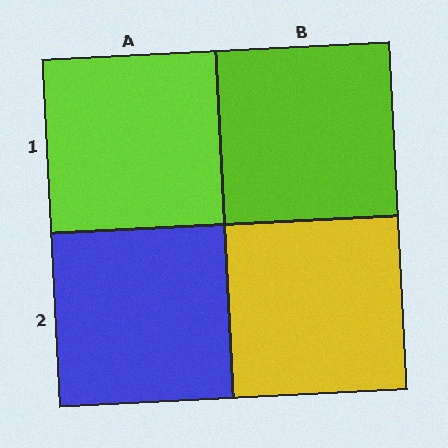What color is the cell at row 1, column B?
Lime.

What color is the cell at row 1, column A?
Lime.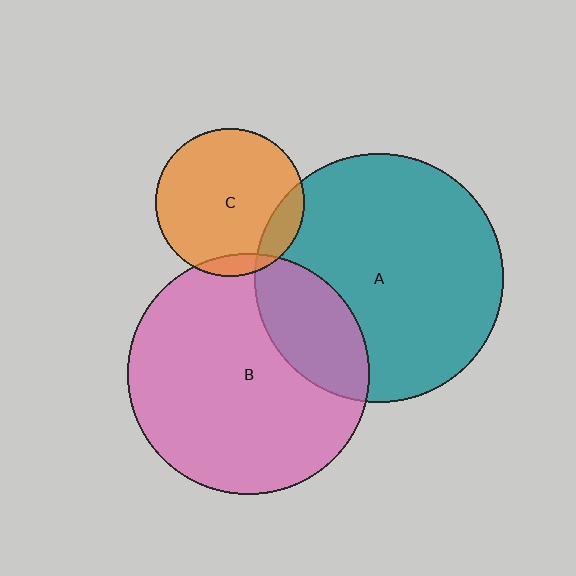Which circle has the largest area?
Circle A (teal).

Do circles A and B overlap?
Yes.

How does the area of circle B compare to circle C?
Approximately 2.6 times.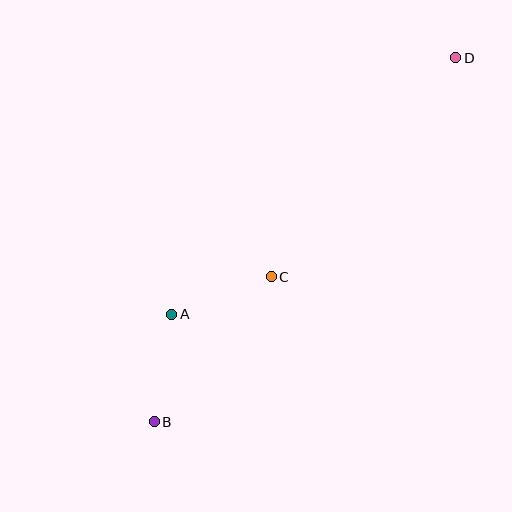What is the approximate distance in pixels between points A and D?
The distance between A and D is approximately 383 pixels.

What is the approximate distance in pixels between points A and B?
The distance between A and B is approximately 109 pixels.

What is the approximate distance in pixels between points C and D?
The distance between C and D is approximately 286 pixels.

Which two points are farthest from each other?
Points B and D are farthest from each other.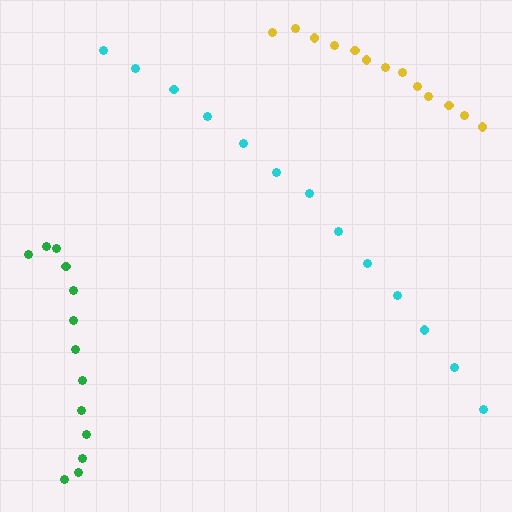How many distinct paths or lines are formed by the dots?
There are 3 distinct paths.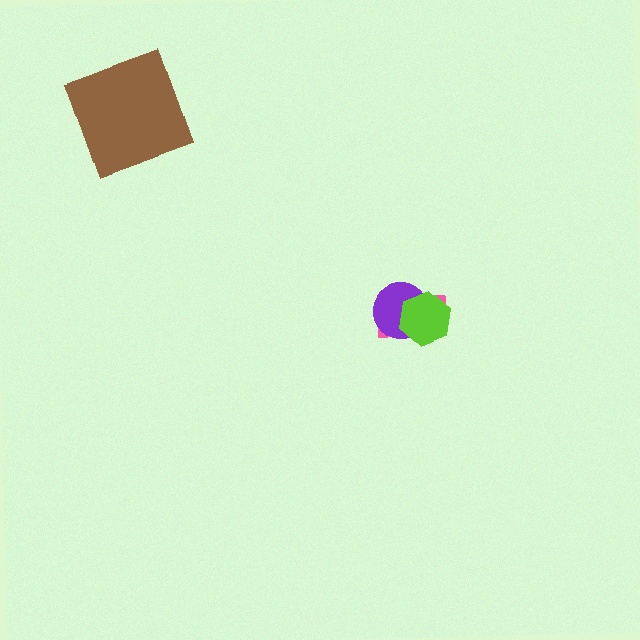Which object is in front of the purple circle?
The lime hexagon is in front of the purple circle.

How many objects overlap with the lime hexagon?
2 objects overlap with the lime hexagon.